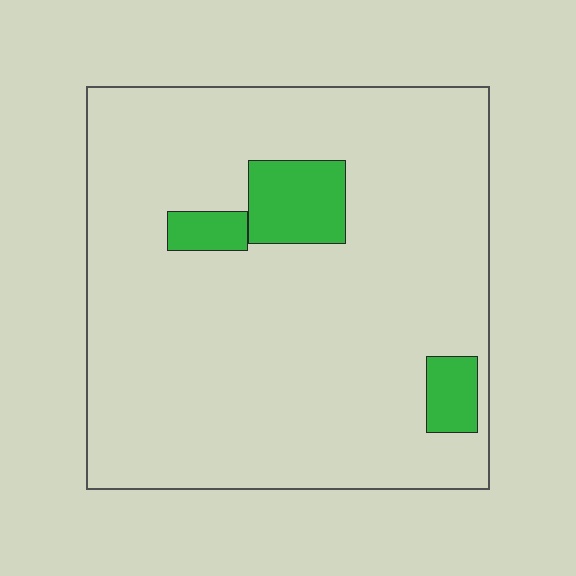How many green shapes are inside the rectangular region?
3.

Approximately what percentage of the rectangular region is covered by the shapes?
Approximately 10%.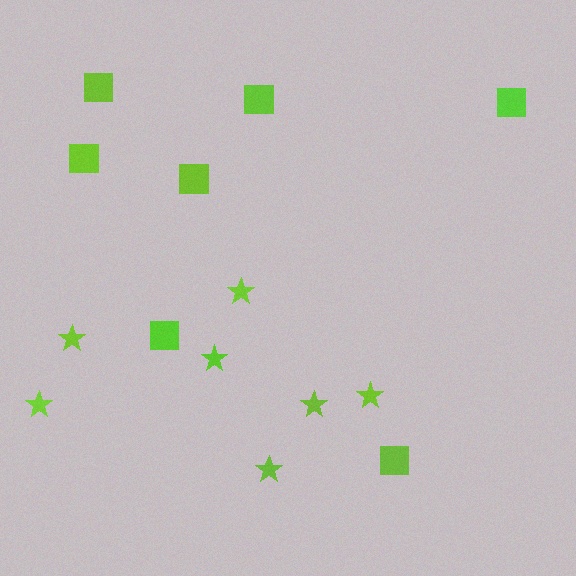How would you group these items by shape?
There are 2 groups: one group of stars (7) and one group of squares (7).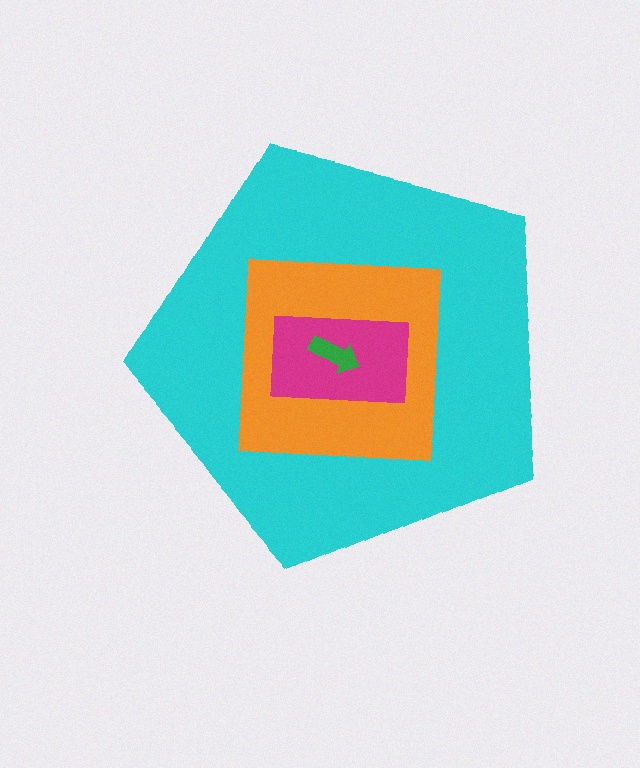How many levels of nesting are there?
4.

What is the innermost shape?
The green arrow.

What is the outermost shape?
The cyan pentagon.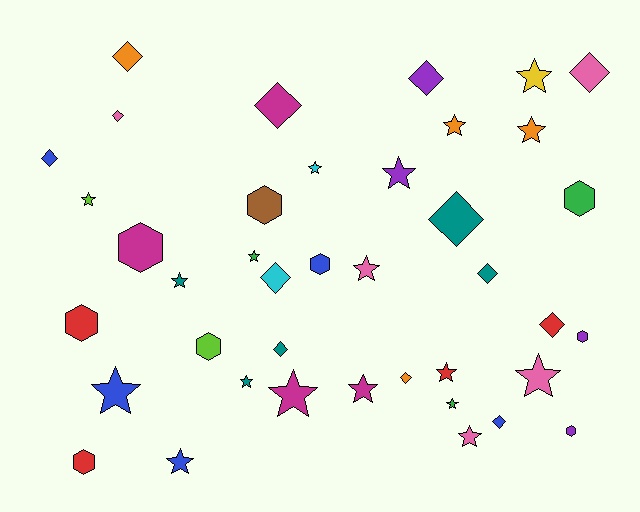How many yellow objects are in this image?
There is 1 yellow object.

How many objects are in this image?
There are 40 objects.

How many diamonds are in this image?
There are 13 diamonds.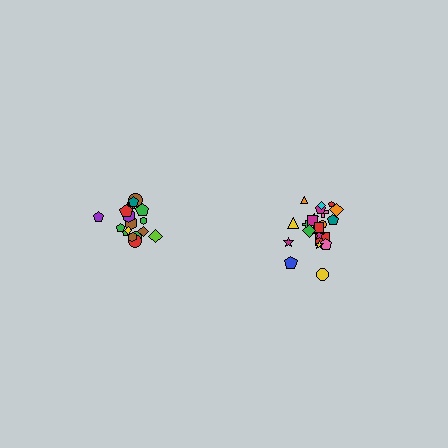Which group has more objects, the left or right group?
The right group.